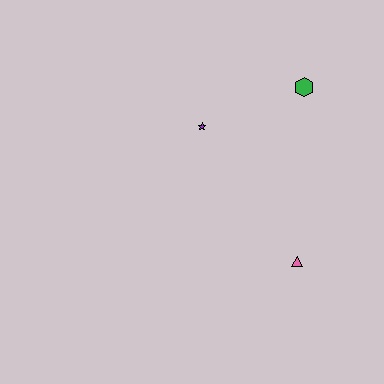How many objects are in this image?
There are 3 objects.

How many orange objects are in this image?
There are no orange objects.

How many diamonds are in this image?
There are no diamonds.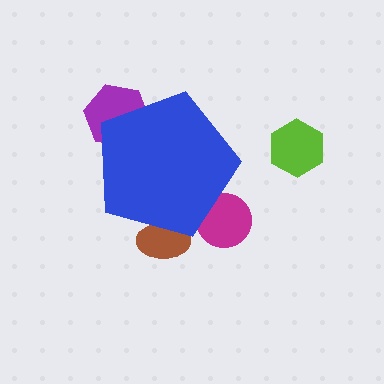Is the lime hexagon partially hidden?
No, the lime hexagon is fully visible.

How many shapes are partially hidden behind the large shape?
3 shapes are partially hidden.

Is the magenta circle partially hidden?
Yes, the magenta circle is partially hidden behind the blue pentagon.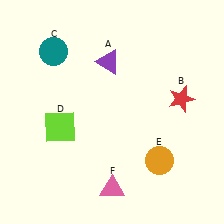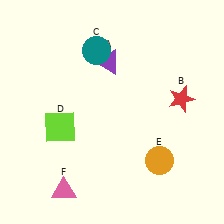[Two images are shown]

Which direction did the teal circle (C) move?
The teal circle (C) moved right.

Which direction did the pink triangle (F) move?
The pink triangle (F) moved left.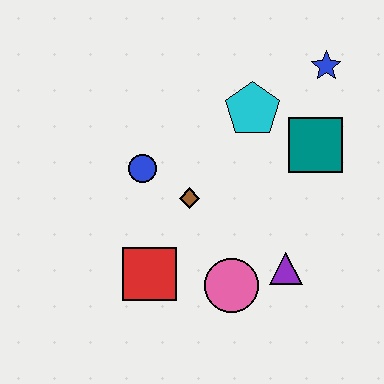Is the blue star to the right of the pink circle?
Yes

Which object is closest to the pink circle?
The purple triangle is closest to the pink circle.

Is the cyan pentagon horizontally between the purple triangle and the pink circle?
Yes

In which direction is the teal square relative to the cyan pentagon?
The teal square is to the right of the cyan pentagon.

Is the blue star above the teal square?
Yes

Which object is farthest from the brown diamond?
The blue star is farthest from the brown diamond.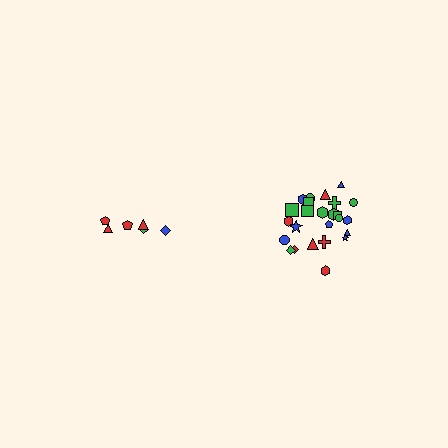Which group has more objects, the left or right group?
The right group.